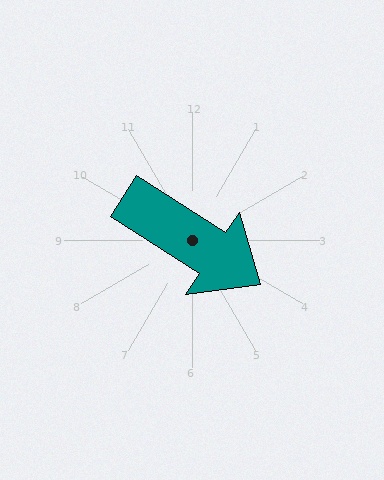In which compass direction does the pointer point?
Southeast.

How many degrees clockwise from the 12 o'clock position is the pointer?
Approximately 123 degrees.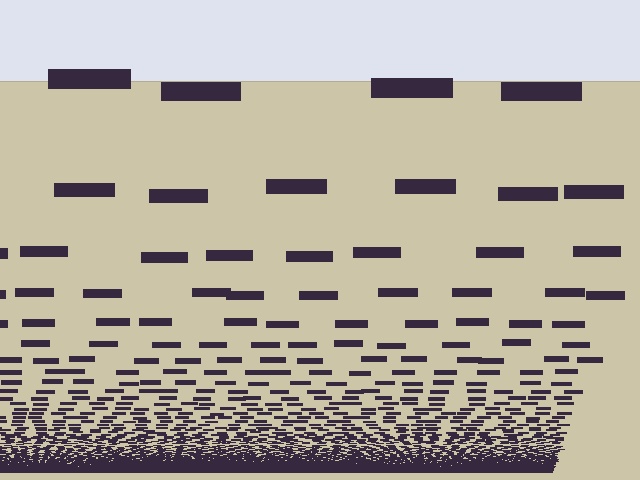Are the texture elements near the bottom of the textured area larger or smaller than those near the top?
Smaller. The gradient is inverted — elements near the bottom are smaller and denser.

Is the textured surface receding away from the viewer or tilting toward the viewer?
The surface appears to tilt toward the viewer. Texture elements get larger and sparser toward the top.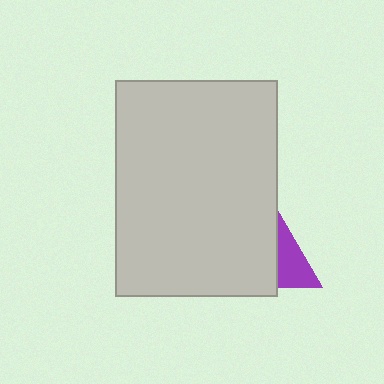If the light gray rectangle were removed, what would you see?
You would see the complete purple triangle.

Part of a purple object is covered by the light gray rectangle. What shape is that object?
It is a triangle.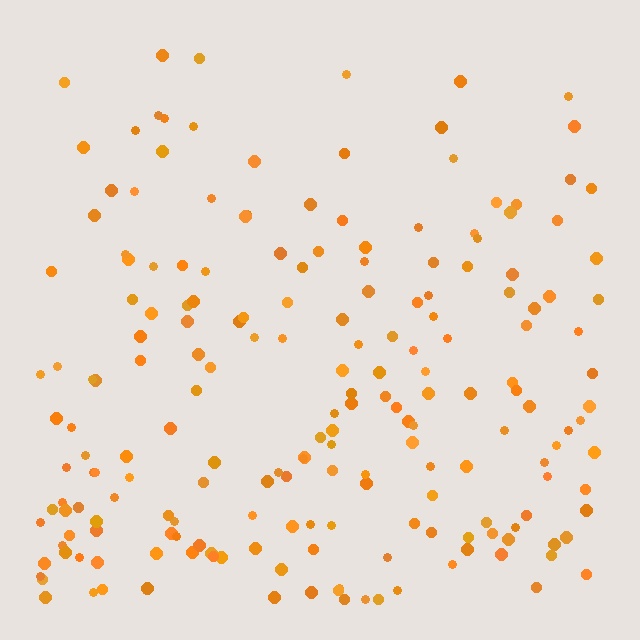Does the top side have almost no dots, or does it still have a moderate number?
Still a moderate number, just noticeably fewer than the bottom.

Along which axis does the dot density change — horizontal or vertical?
Vertical.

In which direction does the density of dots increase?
From top to bottom, with the bottom side densest.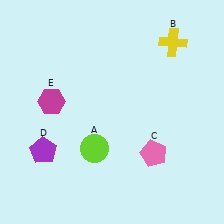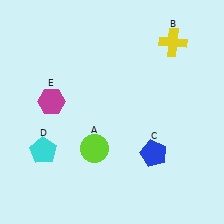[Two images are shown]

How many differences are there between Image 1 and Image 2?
There are 2 differences between the two images.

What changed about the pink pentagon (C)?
In Image 1, C is pink. In Image 2, it changed to blue.